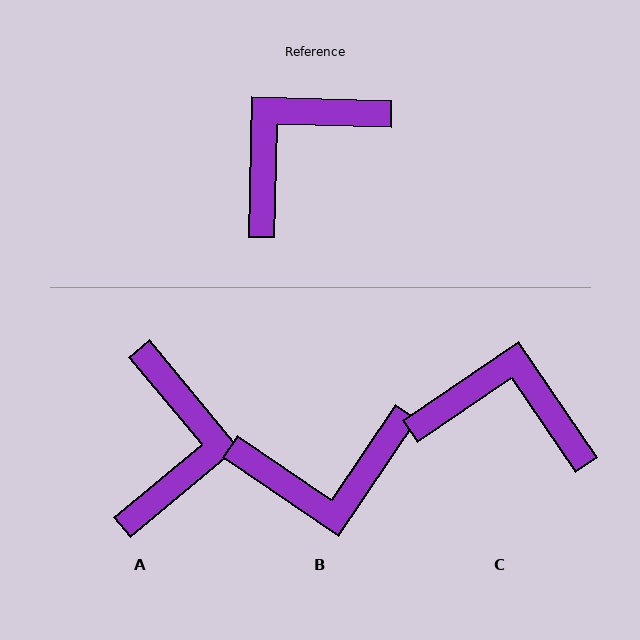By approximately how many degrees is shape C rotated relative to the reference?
Approximately 54 degrees clockwise.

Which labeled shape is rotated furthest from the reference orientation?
B, about 147 degrees away.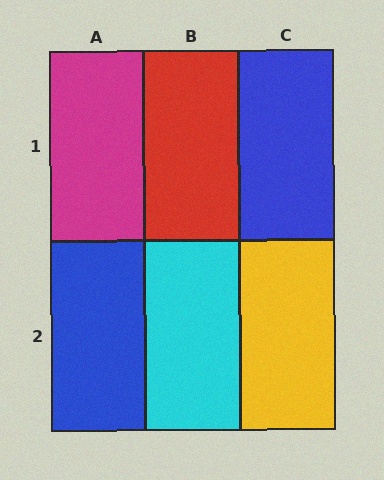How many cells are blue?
2 cells are blue.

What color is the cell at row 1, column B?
Red.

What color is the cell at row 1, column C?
Blue.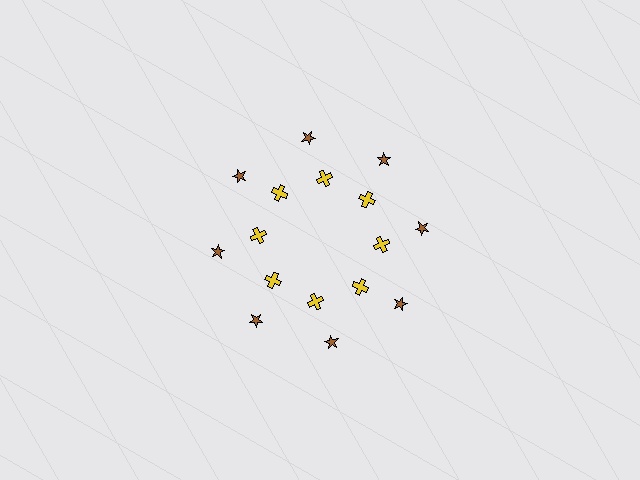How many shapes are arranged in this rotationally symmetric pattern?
There are 16 shapes, arranged in 8 groups of 2.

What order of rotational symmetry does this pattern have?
This pattern has 8-fold rotational symmetry.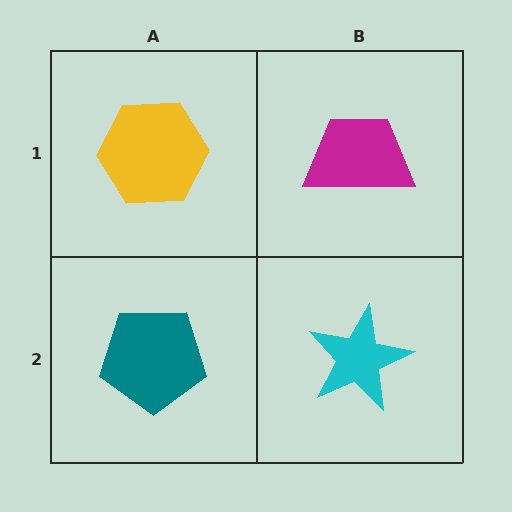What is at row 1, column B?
A magenta trapezoid.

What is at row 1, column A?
A yellow hexagon.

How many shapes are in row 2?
2 shapes.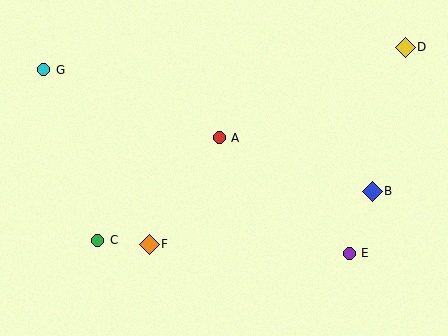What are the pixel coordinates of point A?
Point A is at (219, 138).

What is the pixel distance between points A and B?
The distance between A and B is 162 pixels.